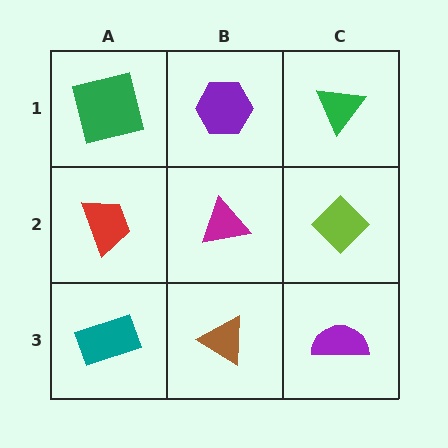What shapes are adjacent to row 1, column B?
A magenta triangle (row 2, column B), a green square (row 1, column A), a green triangle (row 1, column C).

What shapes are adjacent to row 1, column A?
A red trapezoid (row 2, column A), a purple hexagon (row 1, column B).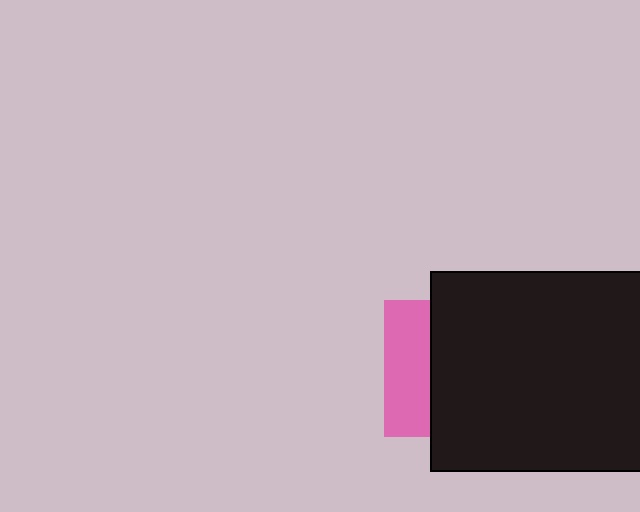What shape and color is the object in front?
The object in front is a black rectangle.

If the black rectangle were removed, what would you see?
You would see the complete pink square.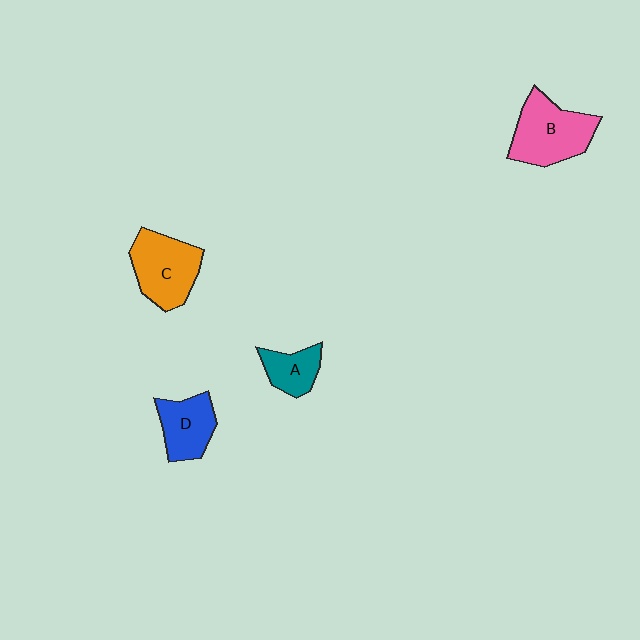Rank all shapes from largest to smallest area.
From largest to smallest: B (pink), C (orange), D (blue), A (teal).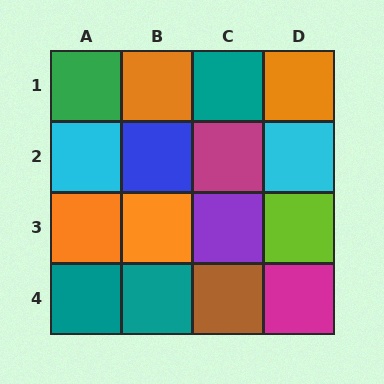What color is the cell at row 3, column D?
Lime.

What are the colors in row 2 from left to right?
Cyan, blue, magenta, cyan.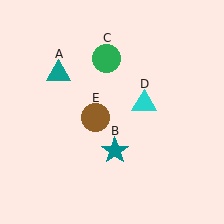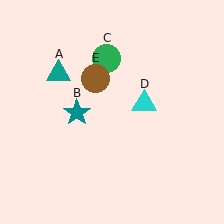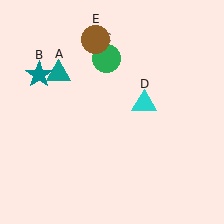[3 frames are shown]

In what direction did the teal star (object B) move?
The teal star (object B) moved up and to the left.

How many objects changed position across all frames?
2 objects changed position: teal star (object B), brown circle (object E).